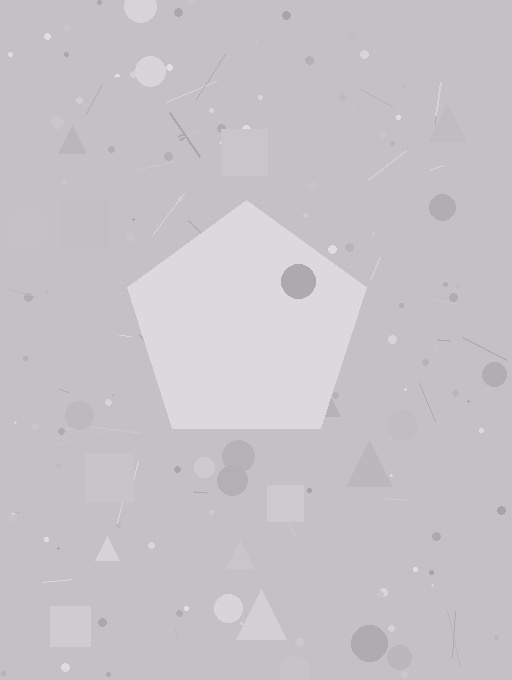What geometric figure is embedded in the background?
A pentagon is embedded in the background.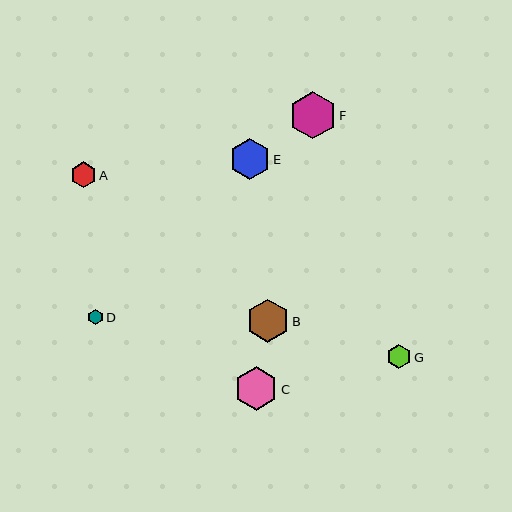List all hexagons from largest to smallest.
From largest to smallest: F, C, B, E, A, G, D.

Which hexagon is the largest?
Hexagon F is the largest with a size of approximately 47 pixels.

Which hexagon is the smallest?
Hexagon D is the smallest with a size of approximately 16 pixels.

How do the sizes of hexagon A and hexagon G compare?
Hexagon A and hexagon G are approximately the same size.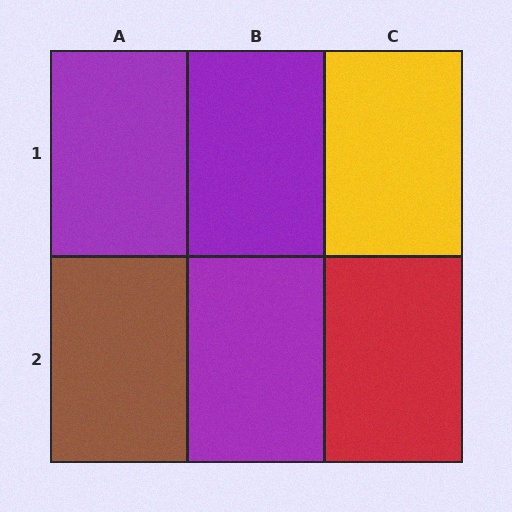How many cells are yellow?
1 cell is yellow.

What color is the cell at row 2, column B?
Purple.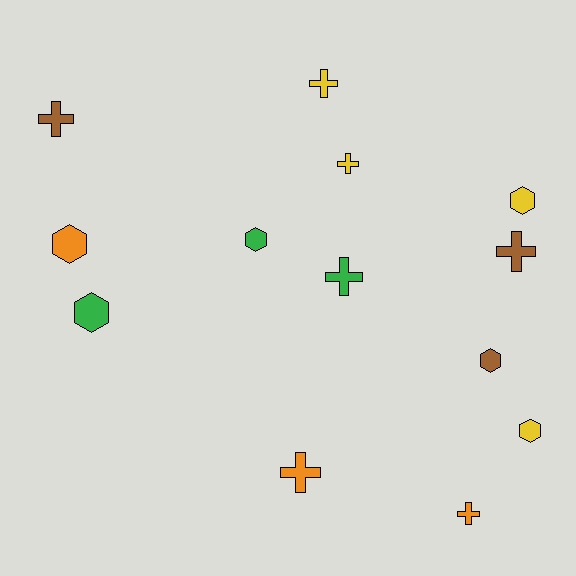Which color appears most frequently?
Yellow, with 4 objects.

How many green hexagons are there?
There are 2 green hexagons.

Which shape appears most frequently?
Cross, with 7 objects.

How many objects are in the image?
There are 13 objects.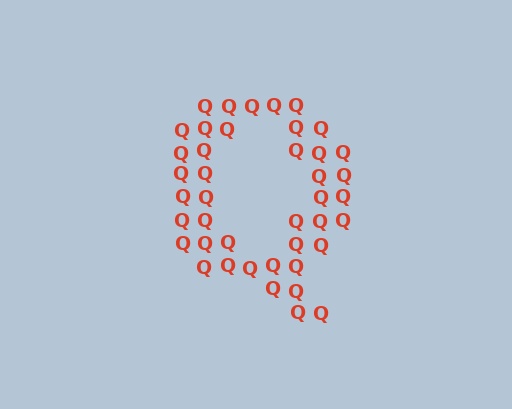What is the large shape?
The large shape is the letter Q.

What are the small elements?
The small elements are letter Q's.